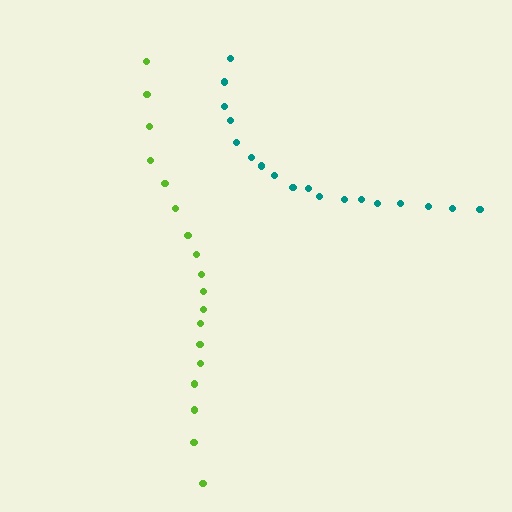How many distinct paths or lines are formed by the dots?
There are 2 distinct paths.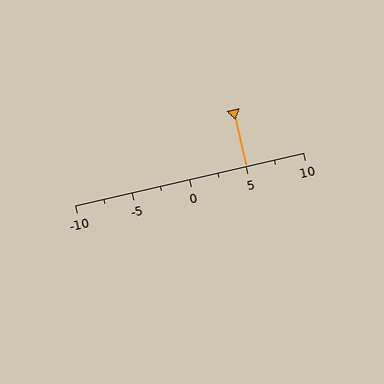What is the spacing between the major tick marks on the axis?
The major ticks are spaced 5 apart.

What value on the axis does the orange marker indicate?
The marker indicates approximately 5.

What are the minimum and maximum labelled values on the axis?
The axis runs from -10 to 10.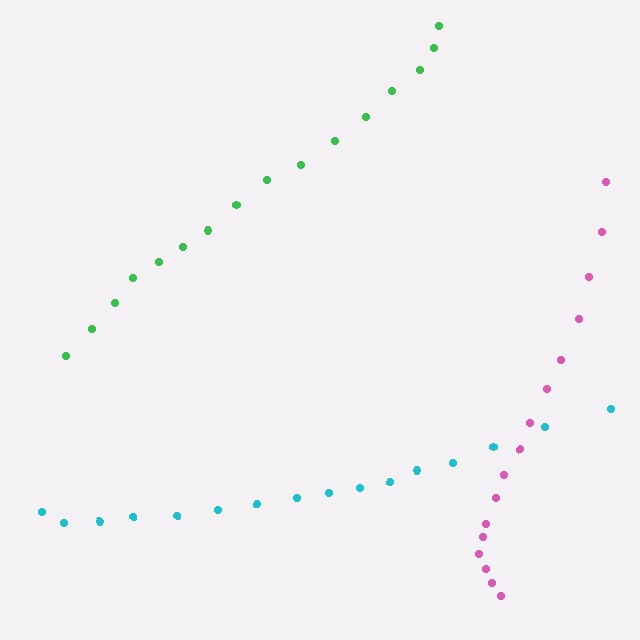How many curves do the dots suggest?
There are 3 distinct paths.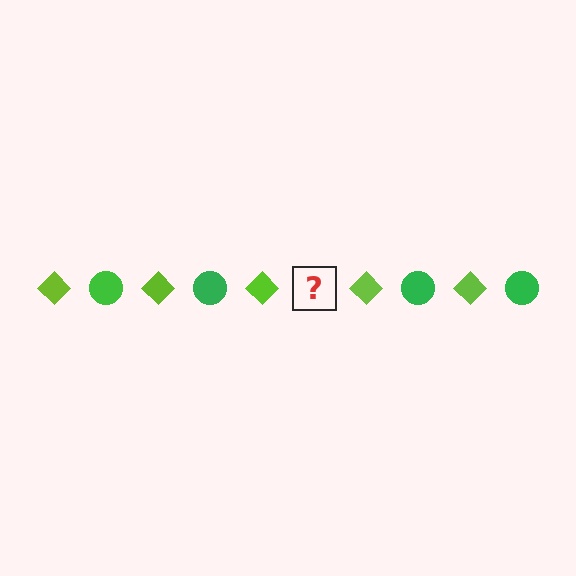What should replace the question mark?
The question mark should be replaced with a green circle.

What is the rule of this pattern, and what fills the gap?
The rule is that the pattern alternates between lime diamond and green circle. The gap should be filled with a green circle.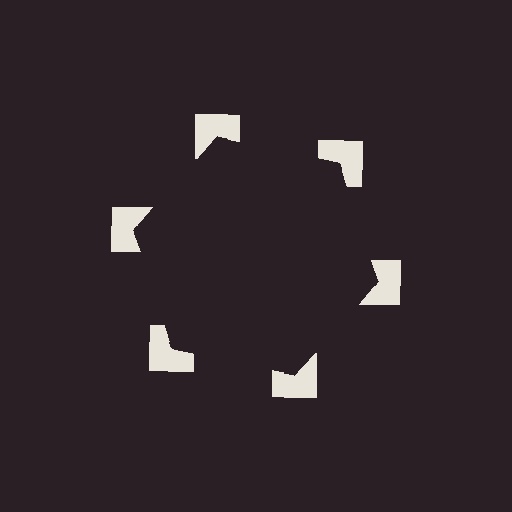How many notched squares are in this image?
There are 6 — one at each vertex of the illusory hexagon.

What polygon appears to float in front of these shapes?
An illusory hexagon — its edges are inferred from the aligned wedge cuts in the notched squares, not physically drawn.